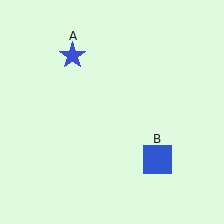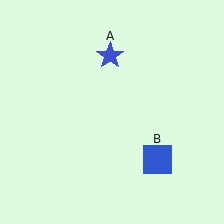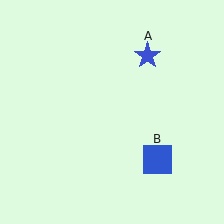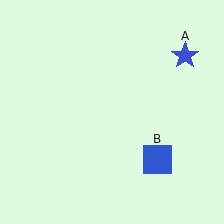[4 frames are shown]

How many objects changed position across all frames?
1 object changed position: blue star (object A).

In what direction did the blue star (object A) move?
The blue star (object A) moved right.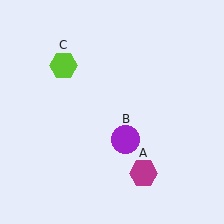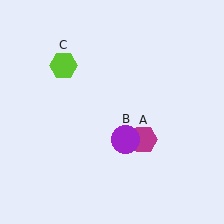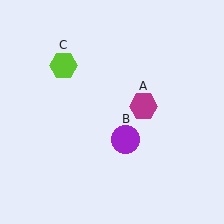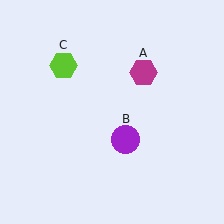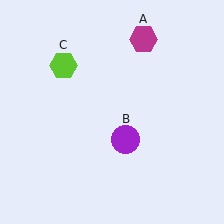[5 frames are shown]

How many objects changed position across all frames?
1 object changed position: magenta hexagon (object A).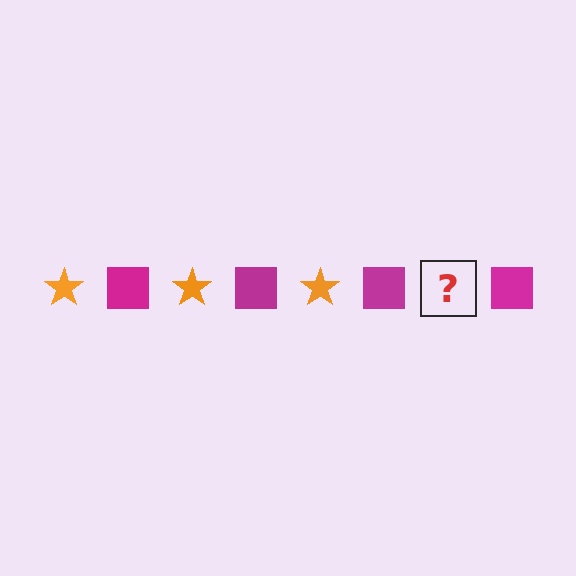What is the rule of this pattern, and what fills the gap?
The rule is that the pattern alternates between orange star and magenta square. The gap should be filled with an orange star.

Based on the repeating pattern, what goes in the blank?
The blank should be an orange star.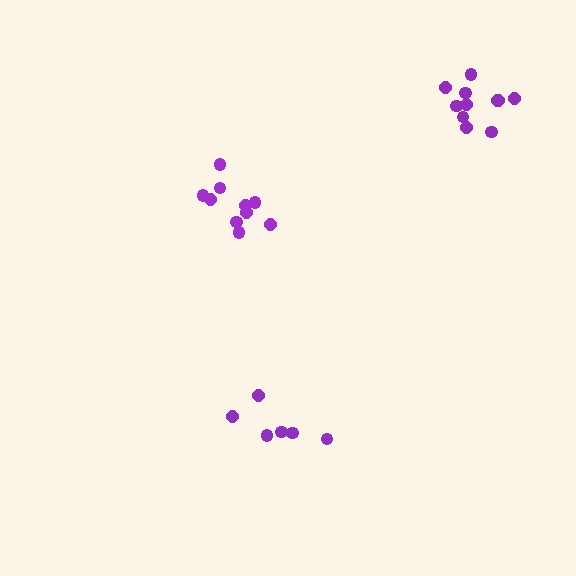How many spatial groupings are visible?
There are 3 spatial groupings.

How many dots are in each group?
Group 1: 10 dots, Group 2: 6 dots, Group 3: 11 dots (27 total).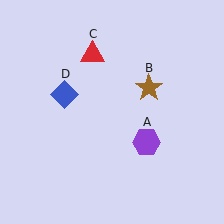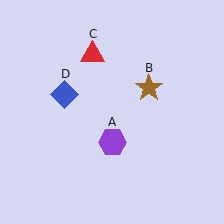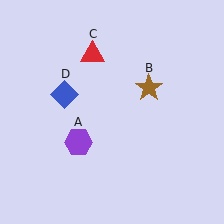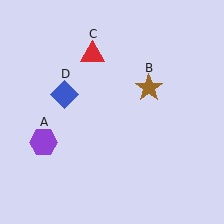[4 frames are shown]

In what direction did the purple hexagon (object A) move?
The purple hexagon (object A) moved left.